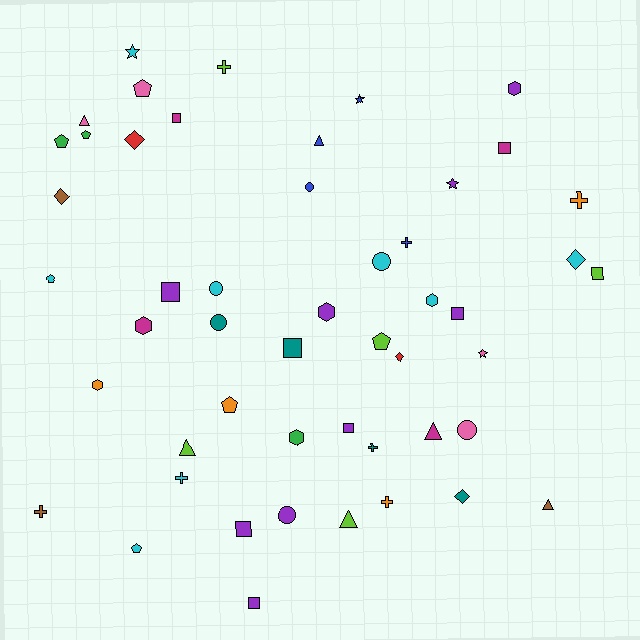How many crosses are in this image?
There are 7 crosses.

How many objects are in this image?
There are 50 objects.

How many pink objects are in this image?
There are 4 pink objects.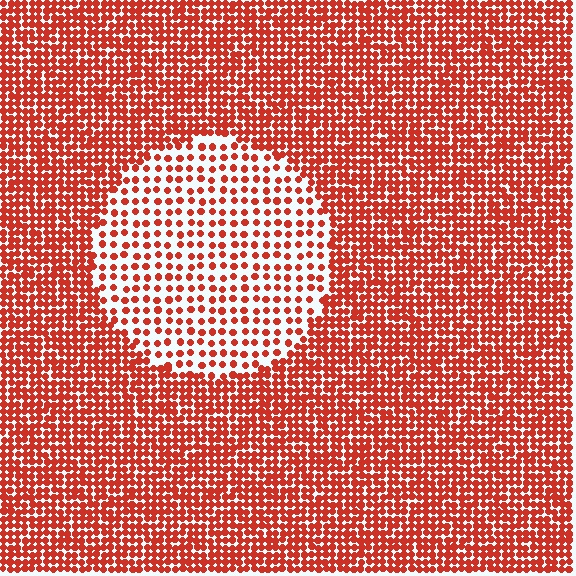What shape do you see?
I see a circle.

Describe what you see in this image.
The image contains small red elements arranged at two different densities. A circle-shaped region is visible where the elements are less densely packed than the surrounding area.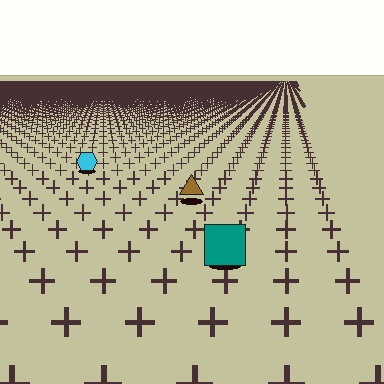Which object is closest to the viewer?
The teal square is closest. The texture marks near it are larger and more spread out.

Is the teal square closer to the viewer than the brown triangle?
Yes. The teal square is closer — you can tell from the texture gradient: the ground texture is coarser near it.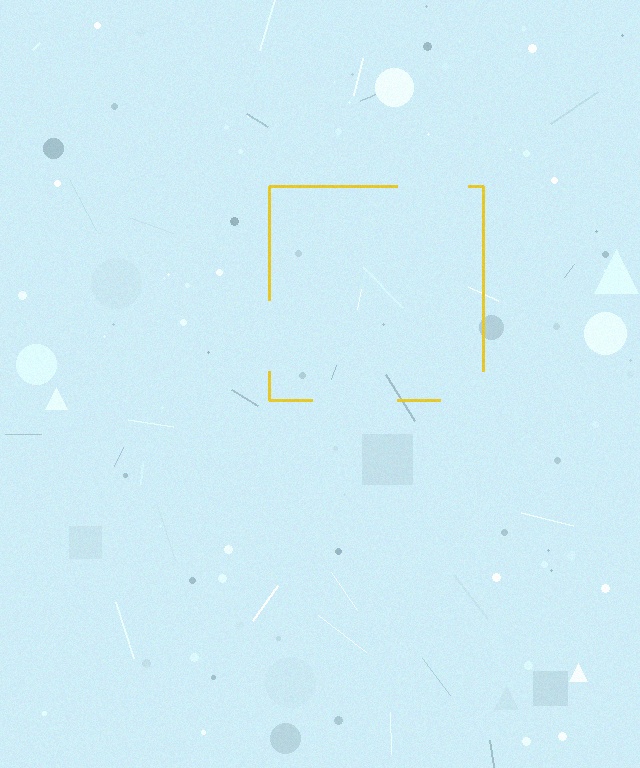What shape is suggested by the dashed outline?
The dashed outline suggests a square.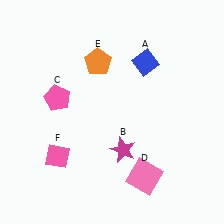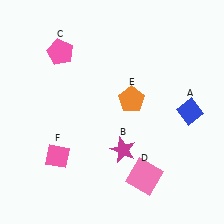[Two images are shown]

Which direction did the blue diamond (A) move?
The blue diamond (A) moved down.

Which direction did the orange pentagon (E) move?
The orange pentagon (E) moved down.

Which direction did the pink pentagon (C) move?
The pink pentagon (C) moved up.